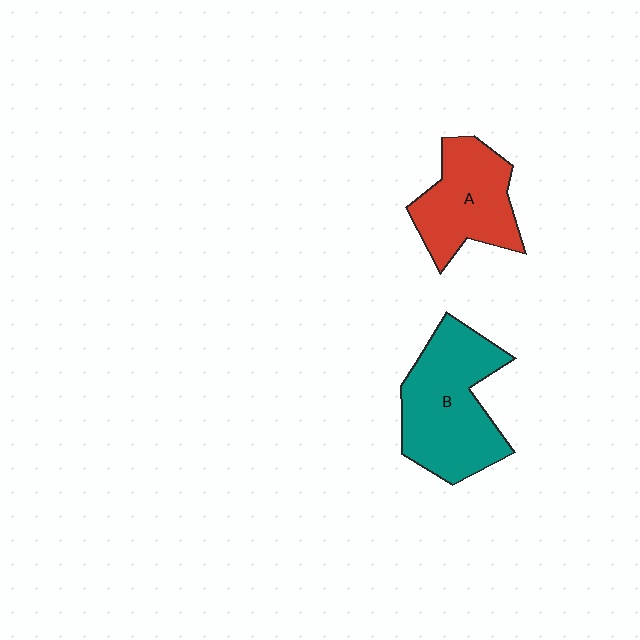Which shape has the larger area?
Shape B (teal).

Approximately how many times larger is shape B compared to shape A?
Approximately 1.3 times.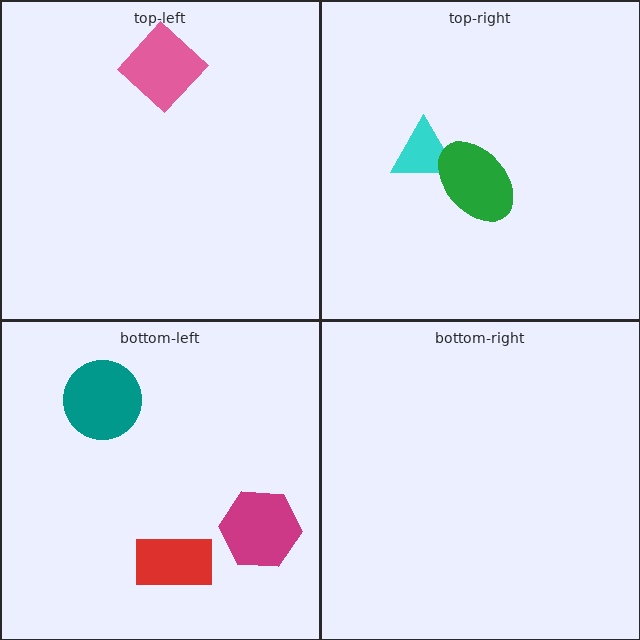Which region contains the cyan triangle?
The top-right region.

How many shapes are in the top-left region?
1.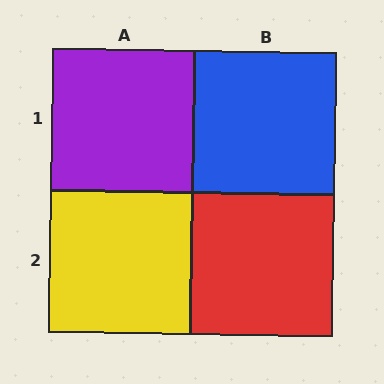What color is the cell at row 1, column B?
Blue.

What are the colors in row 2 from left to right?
Yellow, red.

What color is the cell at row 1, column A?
Purple.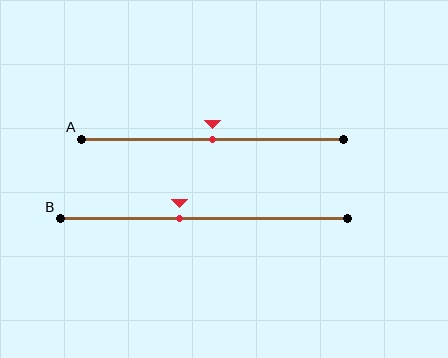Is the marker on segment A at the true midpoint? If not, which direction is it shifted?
Yes, the marker on segment A is at the true midpoint.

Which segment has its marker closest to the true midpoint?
Segment A has its marker closest to the true midpoint.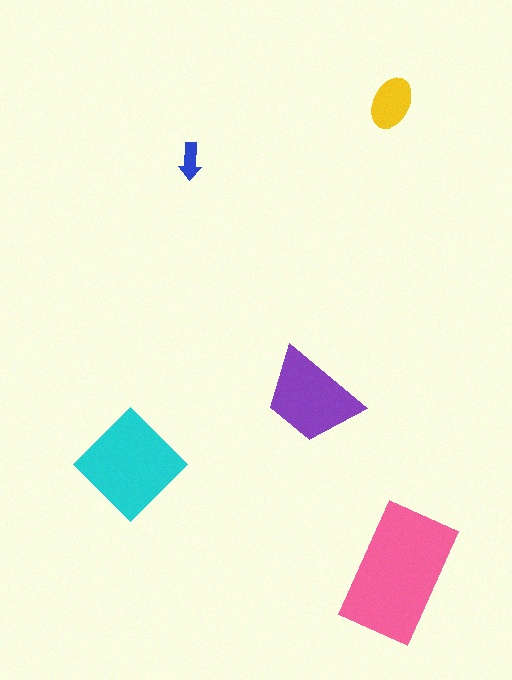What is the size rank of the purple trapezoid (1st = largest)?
3rd.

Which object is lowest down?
The pink rectangle is bottommost.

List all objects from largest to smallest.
The pink rectangle, the cyan diamond, the purple trapezoid, the yellow ellipse, the blue arrow.